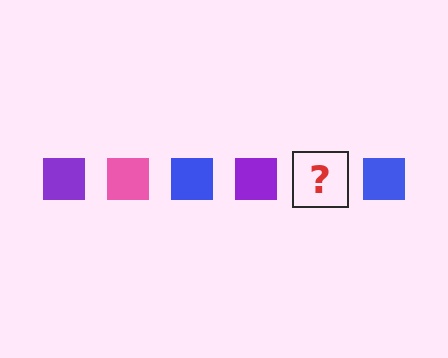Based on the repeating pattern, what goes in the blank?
The blank should be a pink square.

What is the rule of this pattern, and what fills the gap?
The rule is that the pattern cycles through purple, pink, blue squares. The gap should be filled with a pink square.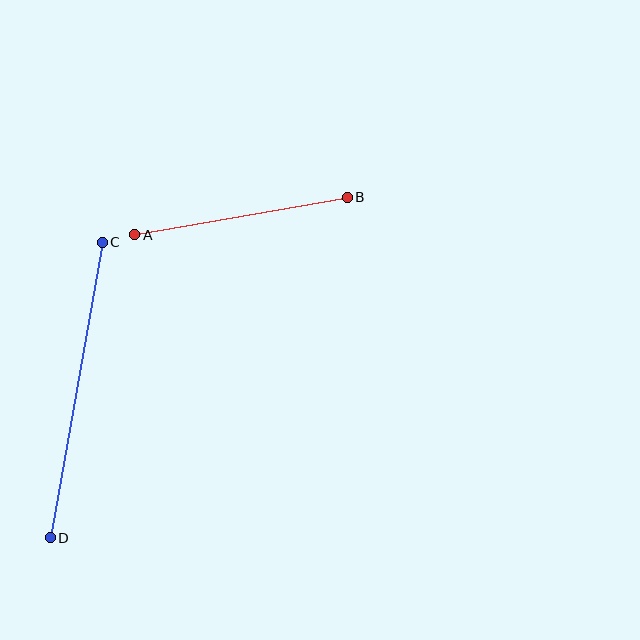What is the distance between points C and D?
The distance is approximately 300 pixels.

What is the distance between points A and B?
The distance is approximately 216 pixels.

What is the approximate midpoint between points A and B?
The midpoint is at approximately (241, 216) pixels.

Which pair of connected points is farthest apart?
Points C and D are farthest apart.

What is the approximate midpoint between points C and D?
The midpoint is at approximately (76, 390) pixels.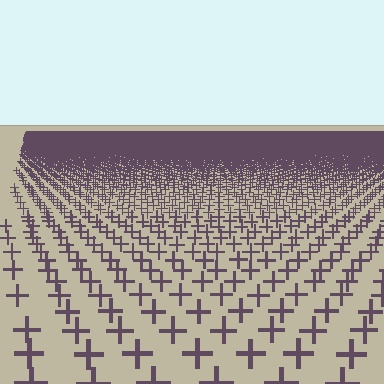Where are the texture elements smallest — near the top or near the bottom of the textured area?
Near the top.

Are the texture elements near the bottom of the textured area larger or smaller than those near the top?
Larger. Near the bottom, elements are closer to the viewer and appear at a bigger on-screen size.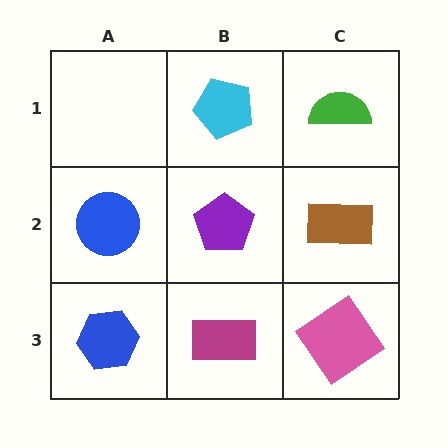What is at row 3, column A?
A blue hexagon.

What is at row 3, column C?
A pink diamond.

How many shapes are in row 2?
3 shapes.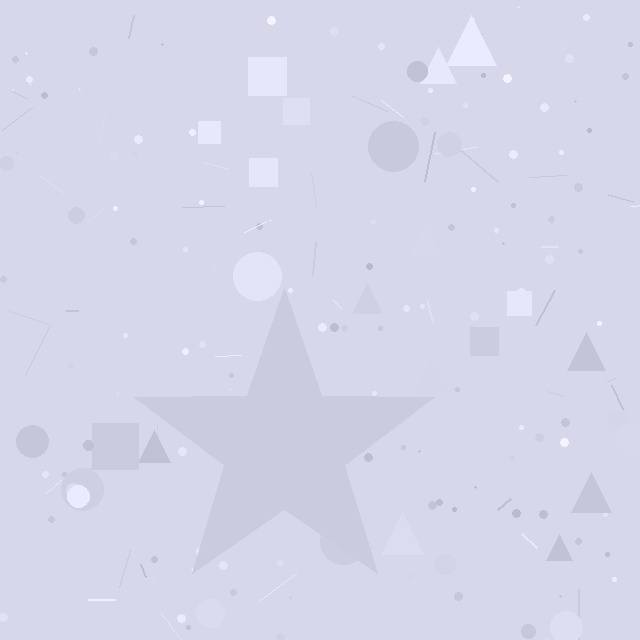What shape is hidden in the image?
A star is hidden in the image.